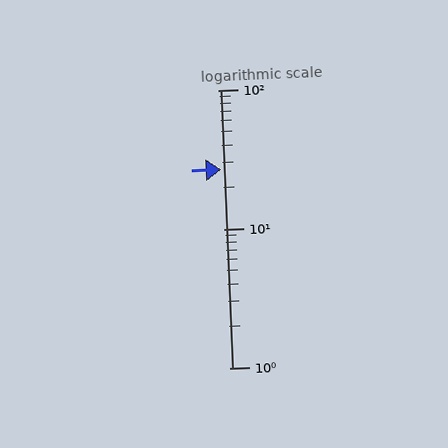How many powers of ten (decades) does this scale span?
The scale spans 2 decades, from 1 to 100.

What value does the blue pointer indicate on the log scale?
The pointer indicates approximately 27.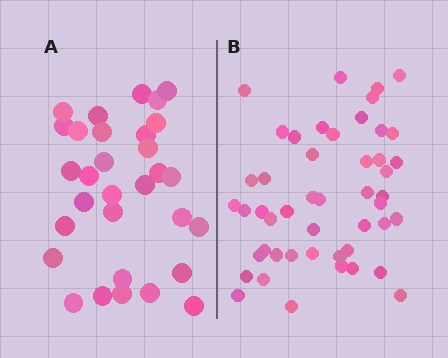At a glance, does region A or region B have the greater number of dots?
Region B (the right region) has more dots.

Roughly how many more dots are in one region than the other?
Region B has approximately 15 more dots than region A.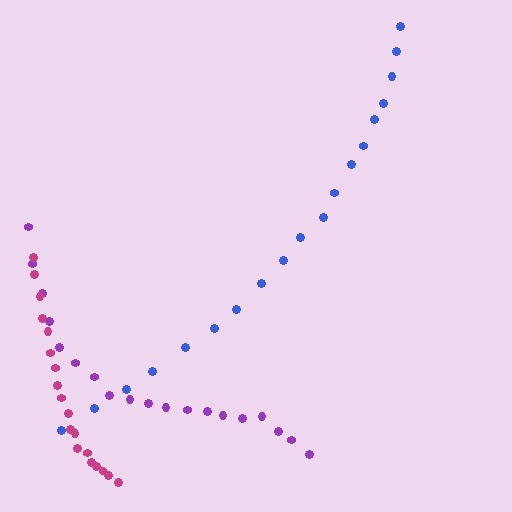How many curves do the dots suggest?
There are 3 distinct paths.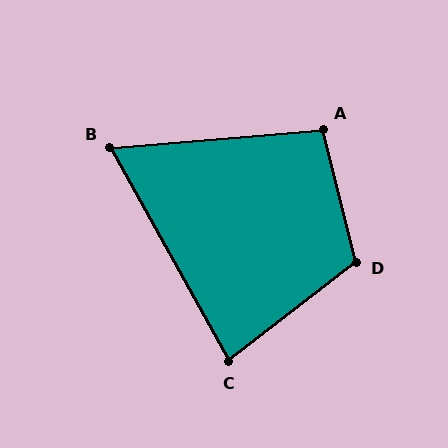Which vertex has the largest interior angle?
D, at approximately 114 degrees.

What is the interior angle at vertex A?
Approximately 99 degrees (obtuse).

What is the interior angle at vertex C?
Approximately 81 degrees (acute).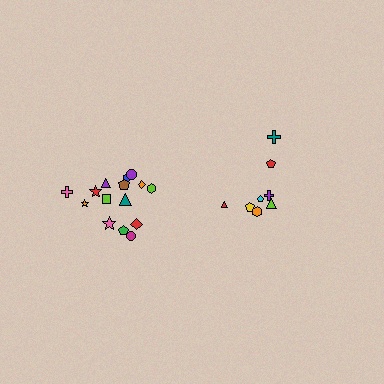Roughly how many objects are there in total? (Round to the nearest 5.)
Roughly 25 objects in total.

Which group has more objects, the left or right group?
The left group.